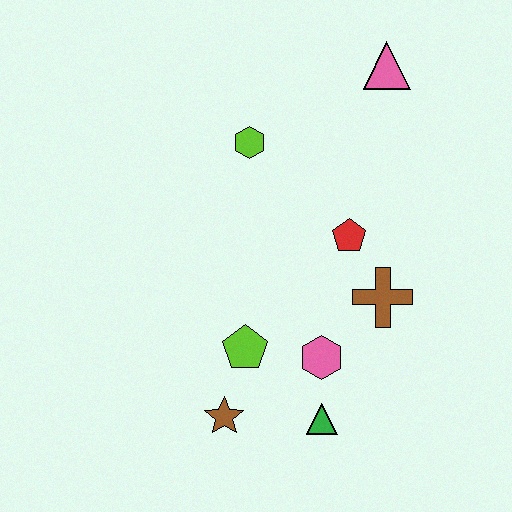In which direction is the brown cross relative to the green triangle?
The brown cross is above the green triangle.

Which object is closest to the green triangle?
The pink hexagon is closest to the green triangle.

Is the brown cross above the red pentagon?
No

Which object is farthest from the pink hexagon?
The pink triangle is farthest from the pink hexagon.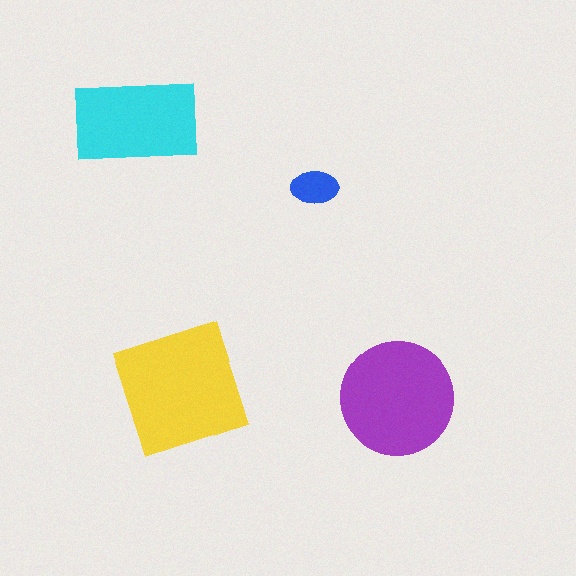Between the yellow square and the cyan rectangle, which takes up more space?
The yellow square.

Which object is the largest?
The yellow square.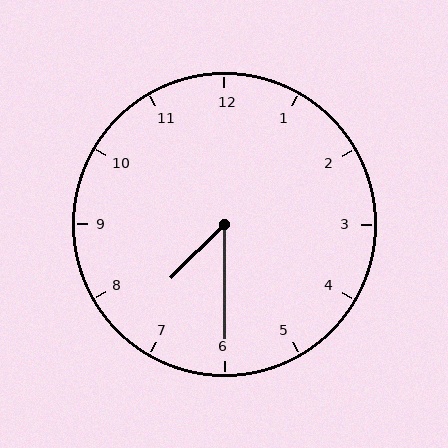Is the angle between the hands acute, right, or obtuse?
It is acute.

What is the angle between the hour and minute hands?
Approximately 45 degrees.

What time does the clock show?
7:30.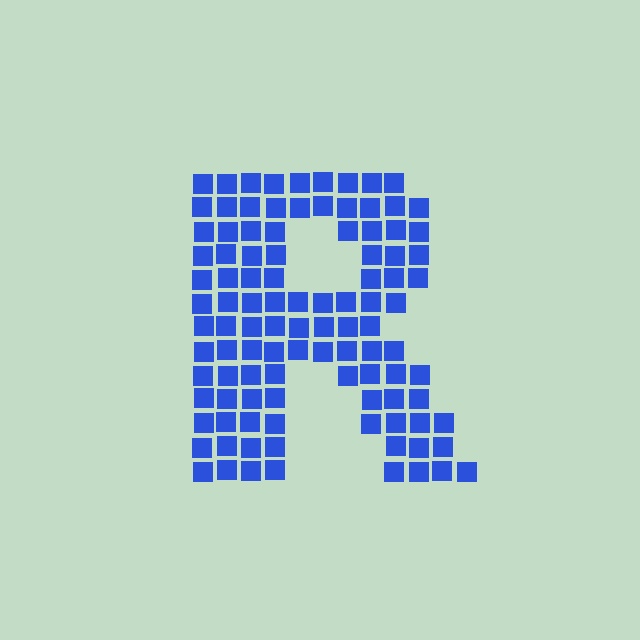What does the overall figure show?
The overall figure shows the letter R.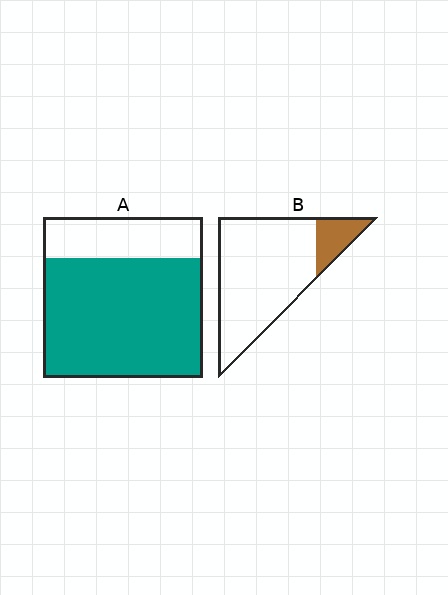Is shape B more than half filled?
No.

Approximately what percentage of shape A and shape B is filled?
A is approximately 75% and B is approximately 15%.